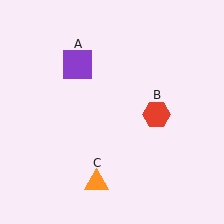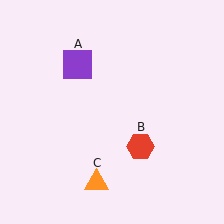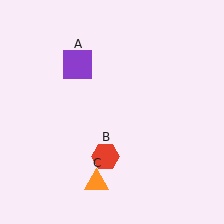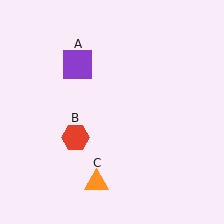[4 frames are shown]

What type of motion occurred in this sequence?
The red hexagon (object B) rotated clockwise around the center of the scene.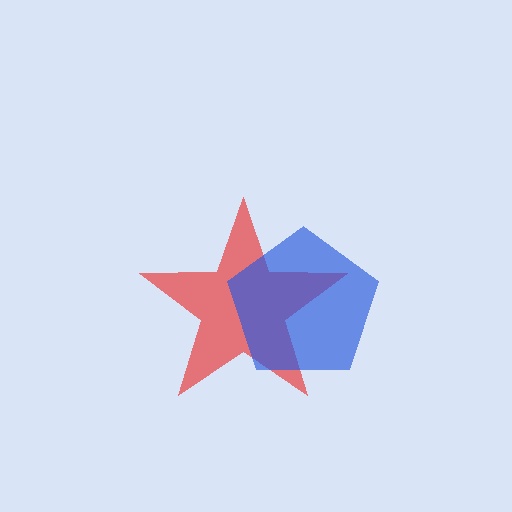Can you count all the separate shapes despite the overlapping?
Yes, there are 2 separate shapes.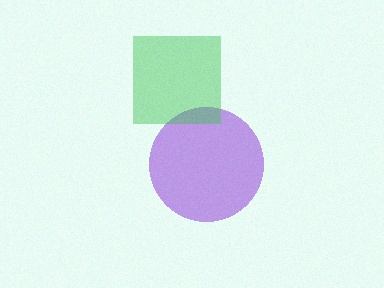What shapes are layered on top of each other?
The layered shapes are: a purple circle, a green square.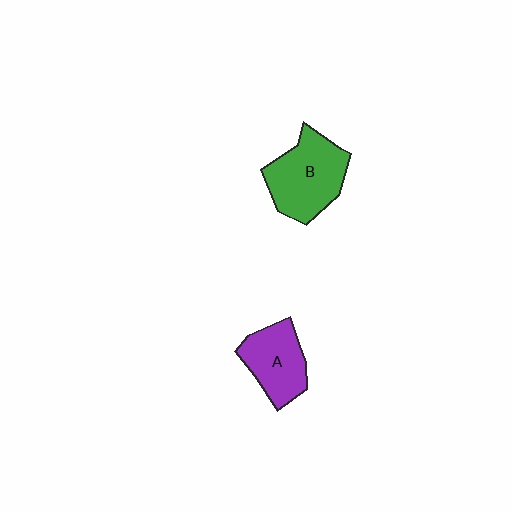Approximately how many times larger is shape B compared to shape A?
Approximately 1.3 times.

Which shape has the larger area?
Shape B (green).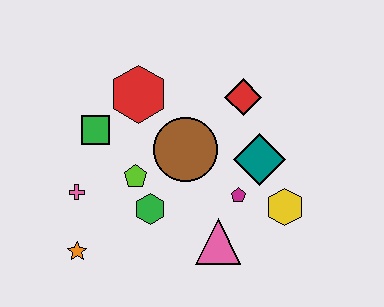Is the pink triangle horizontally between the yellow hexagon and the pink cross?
Yes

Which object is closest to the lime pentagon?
The green hexagon is closest to the lime pentagon.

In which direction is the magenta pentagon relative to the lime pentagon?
The magenta pentagon is to the right of the lime pentagon.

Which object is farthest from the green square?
The yellow hexagon is farthest from the green square.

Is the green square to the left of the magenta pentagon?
Yes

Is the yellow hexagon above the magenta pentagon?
No